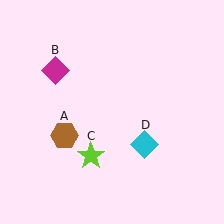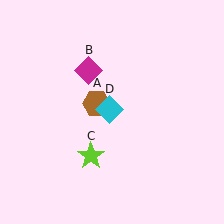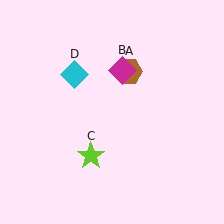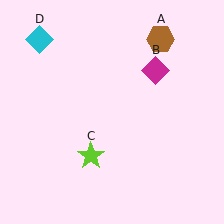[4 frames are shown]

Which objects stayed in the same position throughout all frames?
Lime star (object C) remained stationary.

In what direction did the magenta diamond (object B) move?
The magenta diamond (object B) moved right.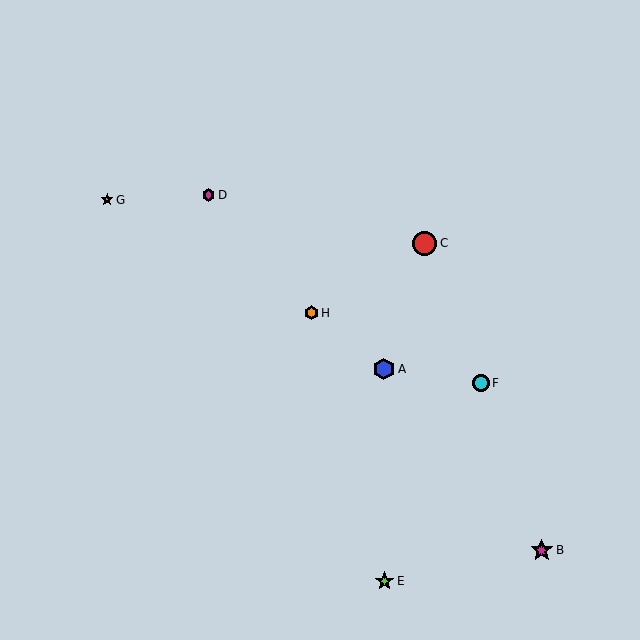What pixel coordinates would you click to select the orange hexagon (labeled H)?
Click at (311, 313) to select the orange hexagon H.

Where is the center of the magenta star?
The center of the magenta star is at (542, 550).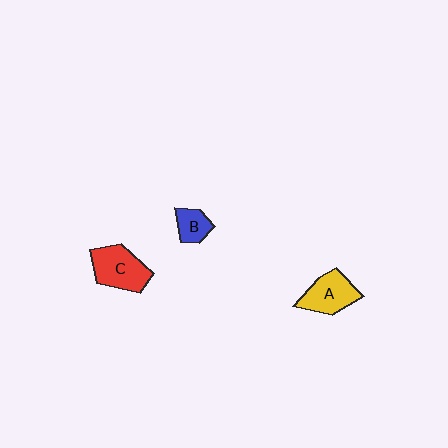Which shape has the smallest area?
Shape B (blue).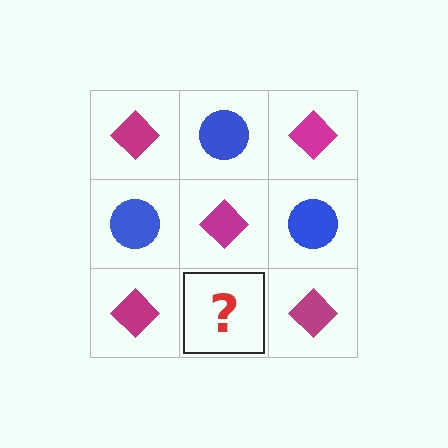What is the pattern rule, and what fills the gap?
The rule is that it alternates magenta diamond and blue circle in a checkerboard pattern. The gap should be filled with a blue circle.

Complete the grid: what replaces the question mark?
The question mark should be replaced with a blue circle.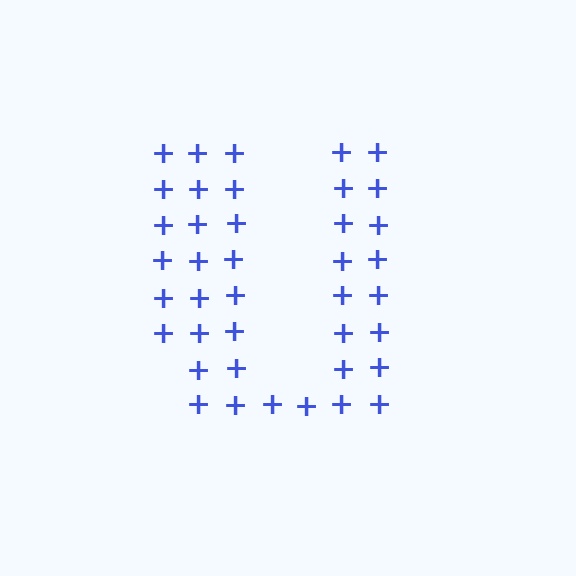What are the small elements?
The small elements are plus signs.